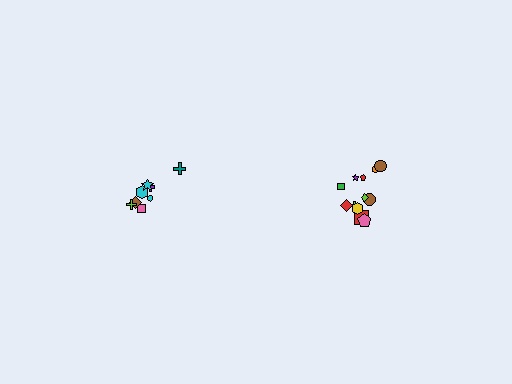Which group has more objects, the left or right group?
The right group.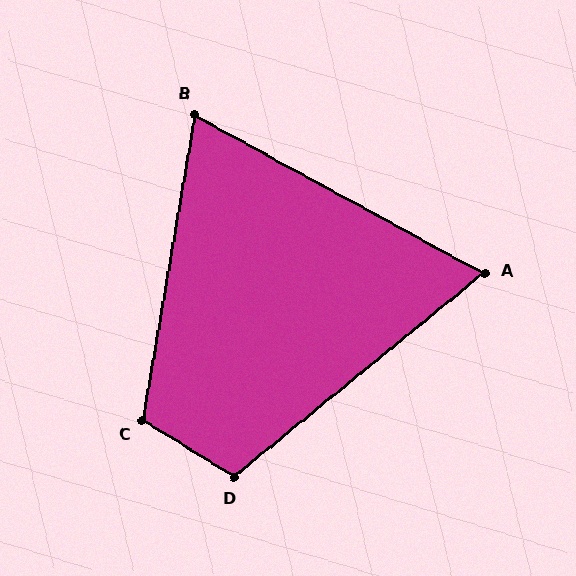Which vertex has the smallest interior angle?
A, at approximately 68 degrees.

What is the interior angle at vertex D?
Approximately 109 degrees (obtuse).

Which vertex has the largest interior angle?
C, at approximately 112 degrees.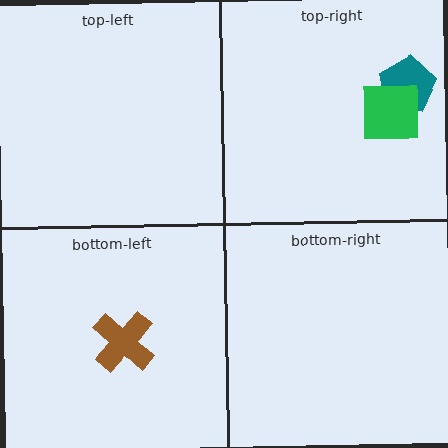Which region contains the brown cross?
The bottom-left region.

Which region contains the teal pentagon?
The top-right region.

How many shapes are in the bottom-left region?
1.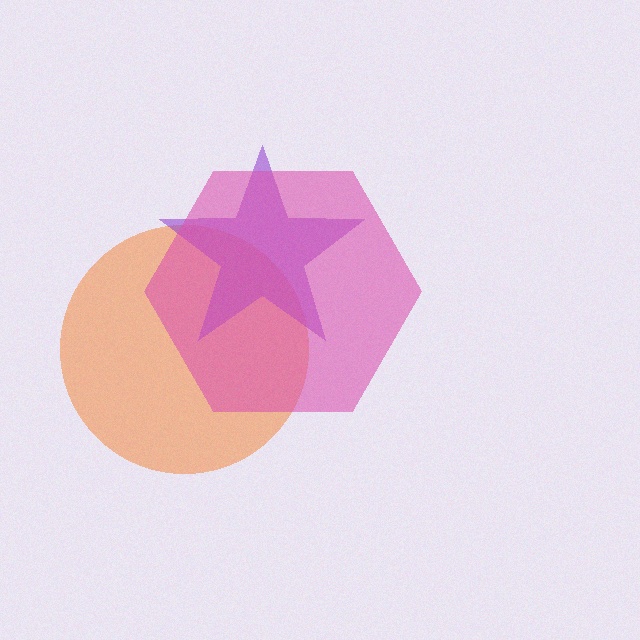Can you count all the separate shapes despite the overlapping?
Yes, there are 3 separate shapes.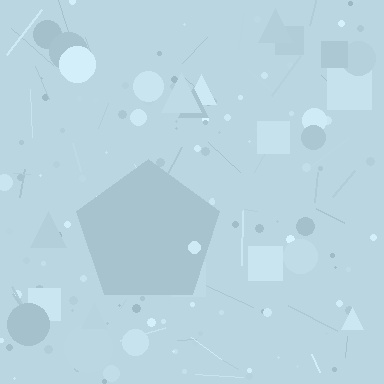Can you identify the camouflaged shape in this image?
The camouflaged shape is a pentagon.